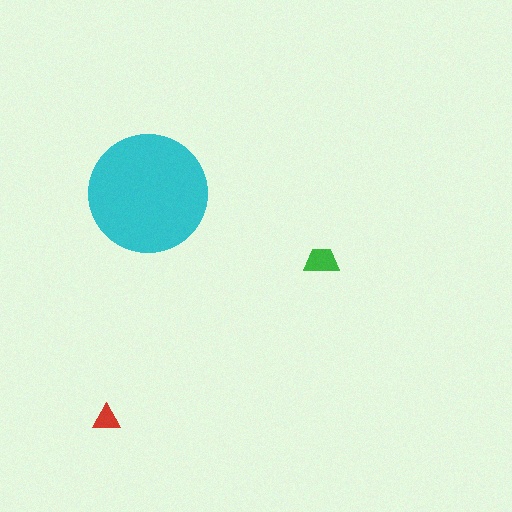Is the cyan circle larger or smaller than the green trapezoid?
Larger.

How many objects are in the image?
There are 3 objects in the image.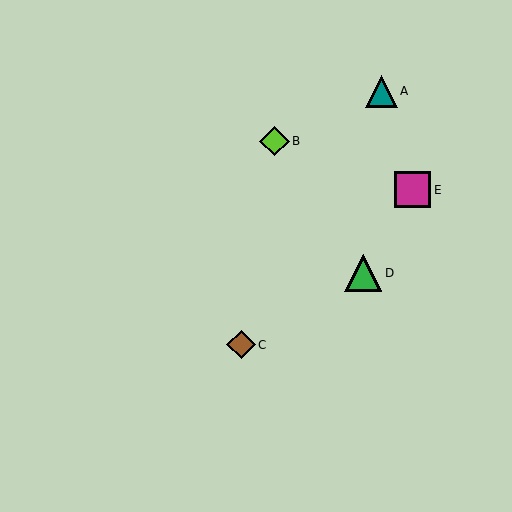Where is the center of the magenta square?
The center of the magenta square is at (412, 190).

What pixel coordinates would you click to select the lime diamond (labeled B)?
Click at (274, 141) to select the lime diamond B.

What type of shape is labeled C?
Shape C is a brown diamond.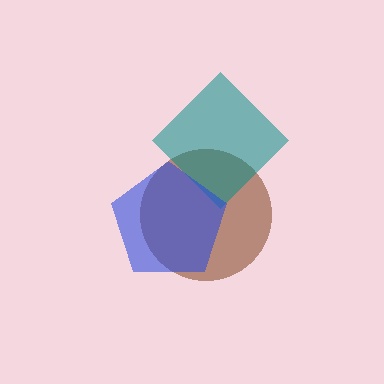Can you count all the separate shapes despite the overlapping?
Yes, there are 3 separate shapes.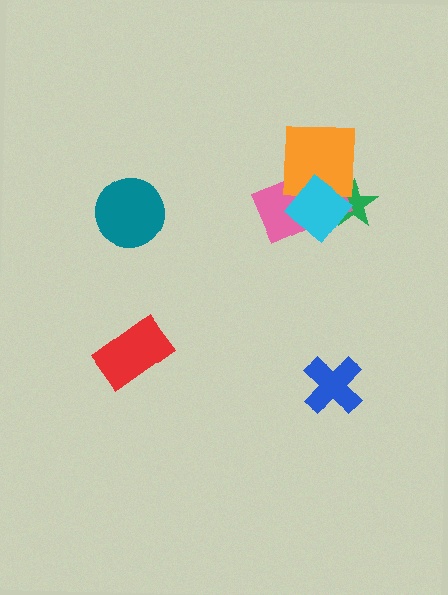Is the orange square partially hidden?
Yes, it is partially covered by another shape.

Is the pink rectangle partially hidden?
Yes, it is partially covered by another shape.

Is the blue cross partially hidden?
No, no other shape covers it.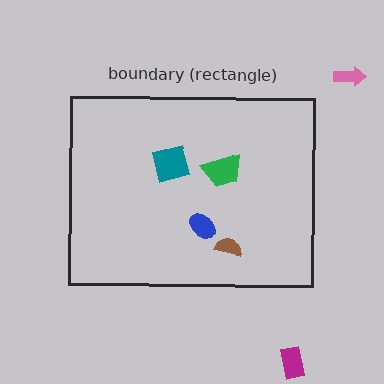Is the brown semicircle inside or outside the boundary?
Inside.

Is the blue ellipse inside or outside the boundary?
Inside.